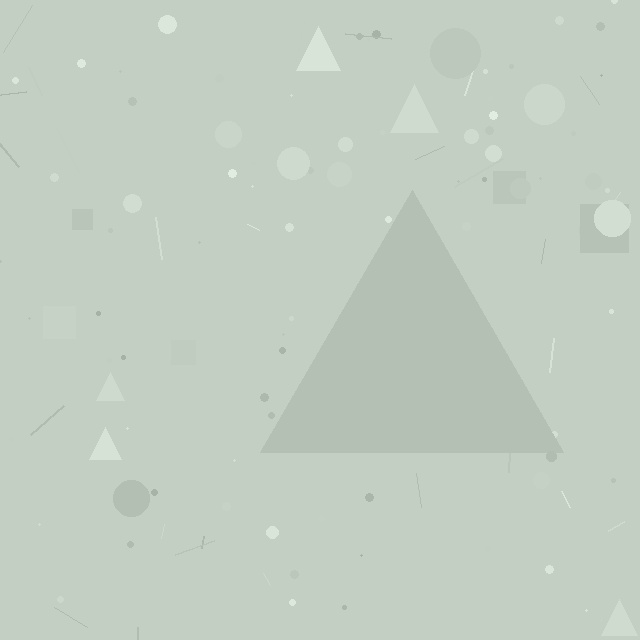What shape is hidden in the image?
A triangle is hidden in the image.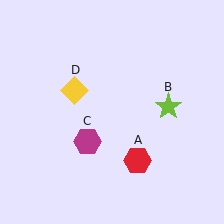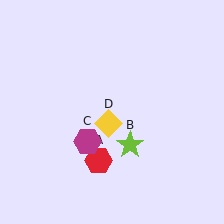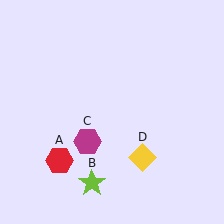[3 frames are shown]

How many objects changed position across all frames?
3 objects changed position: red hexagon (object A), lime star (object B), yellow diamond (object D).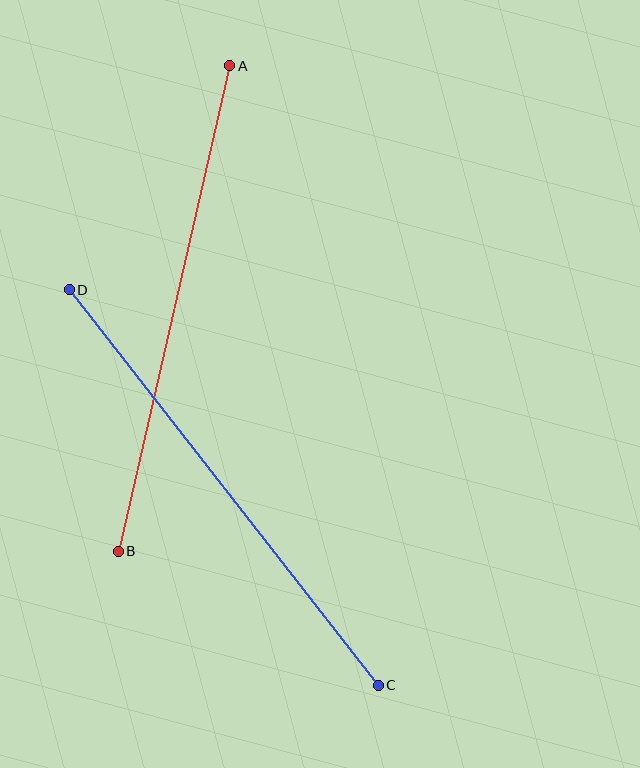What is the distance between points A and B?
The distance is approximately 498 pixels.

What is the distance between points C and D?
The distance is approximately 502 pixels.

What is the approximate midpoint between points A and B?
The midpoint is at approximately (174, 308) pixels.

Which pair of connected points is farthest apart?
Points C and D are farthest apart.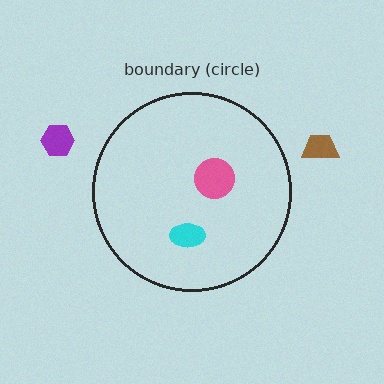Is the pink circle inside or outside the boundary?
Inside.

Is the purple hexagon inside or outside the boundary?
Outside.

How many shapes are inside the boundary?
2 inside, 2 outside.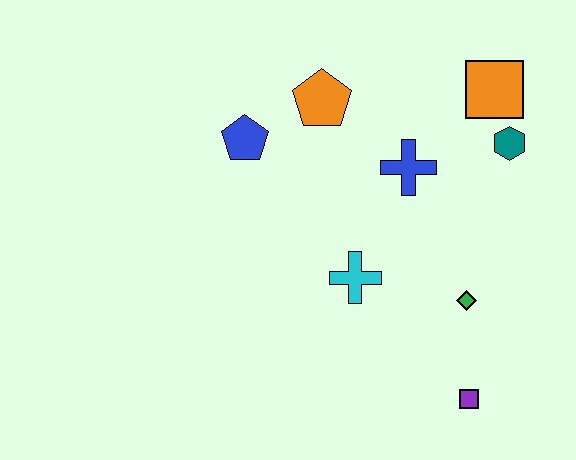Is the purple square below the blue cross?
Yes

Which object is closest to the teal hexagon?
The orange square is closest to the teal hexagon.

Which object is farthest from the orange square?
The purple square is farthest from the orange square.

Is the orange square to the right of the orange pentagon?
Yes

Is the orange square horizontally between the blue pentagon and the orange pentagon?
No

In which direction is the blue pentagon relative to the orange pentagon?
The blue pentagon is to the left of the orange pentagon.